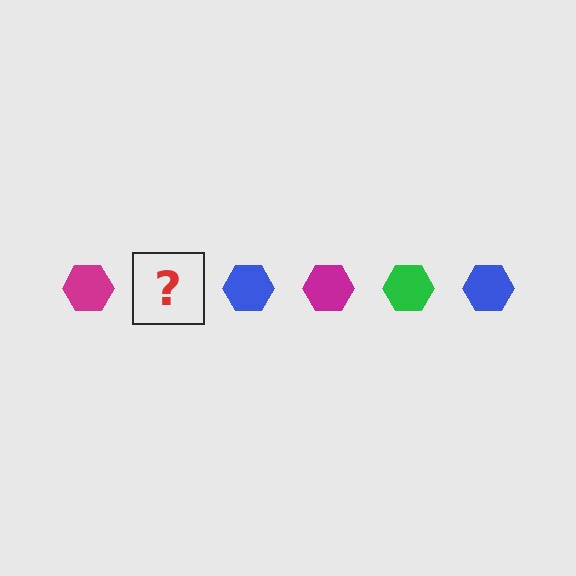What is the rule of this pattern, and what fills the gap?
The rule is that the pattern cycles through magenta, green, blue hexagons. The gap should be filled with a green hexagon.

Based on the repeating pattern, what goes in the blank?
The blank should be a green hexagon.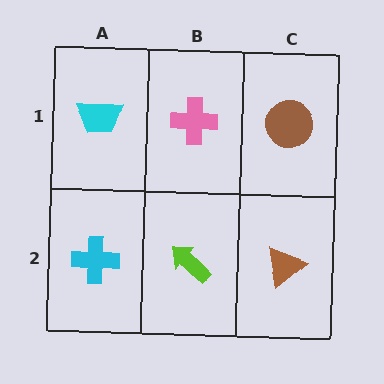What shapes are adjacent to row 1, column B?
A lime arrow (row 2, column B), a cyan trapezoid (row 1, column A), a brown circle (row 1, column C).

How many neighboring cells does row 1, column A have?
2.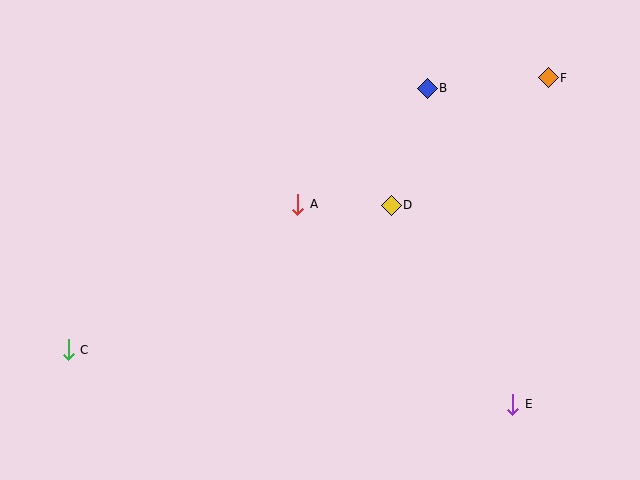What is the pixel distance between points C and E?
The distance between C and E is 448 pixels.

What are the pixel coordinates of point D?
Point D is at (391, 205).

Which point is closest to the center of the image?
Point A at (298, 204) is closest to the center.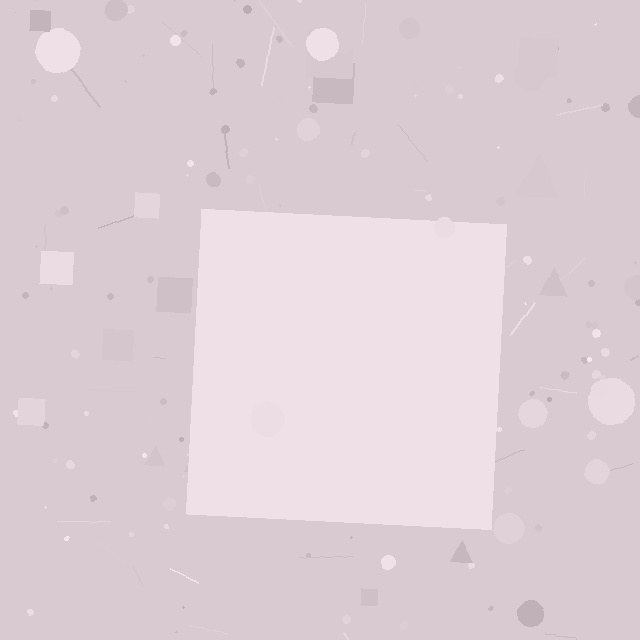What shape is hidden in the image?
A square is hidden in the image.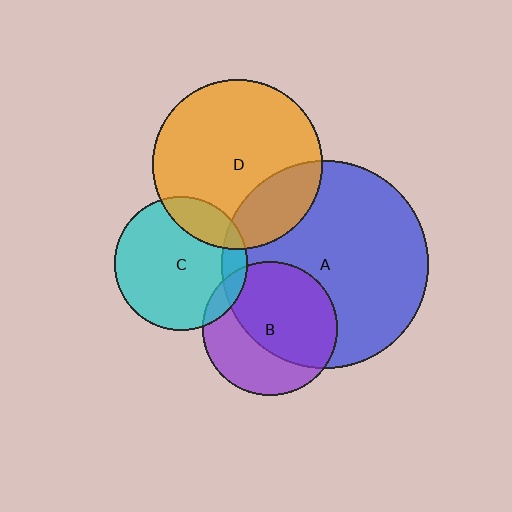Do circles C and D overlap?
Yes.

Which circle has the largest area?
Circle A (blue).